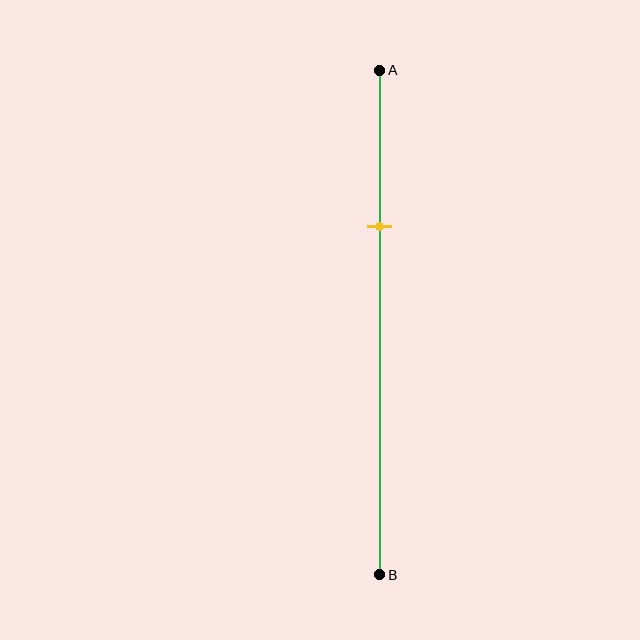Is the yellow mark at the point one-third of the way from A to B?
Yes, the mark is approximately at the one-third point.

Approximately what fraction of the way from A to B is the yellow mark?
The yellow mark is approximately 30% of the way from A to B.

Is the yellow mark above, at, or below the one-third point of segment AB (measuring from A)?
The yellow mark is approximately at the one-third point of segment AB.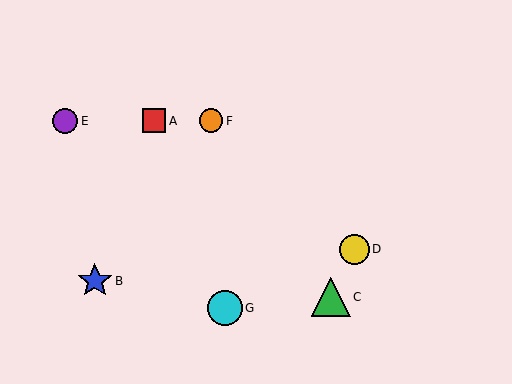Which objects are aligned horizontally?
Objects A, E, F are aligned horizontally.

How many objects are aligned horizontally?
3 objects (A, E, F) are aligned horizontally.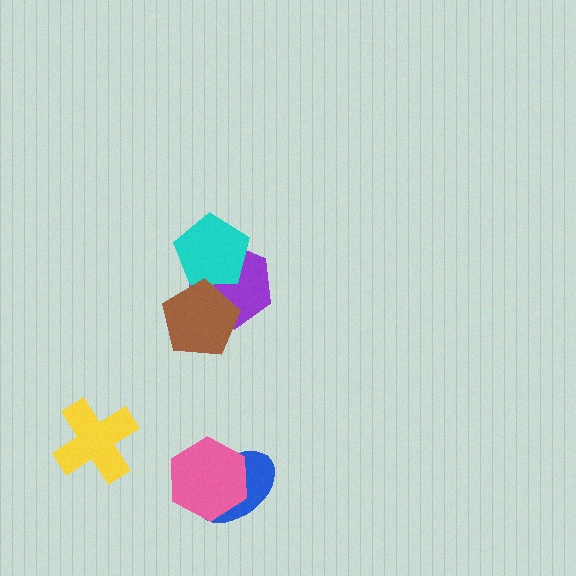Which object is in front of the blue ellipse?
The pink hexagon is in front of the blue ellipse.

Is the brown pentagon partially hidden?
No, no other shape covers it.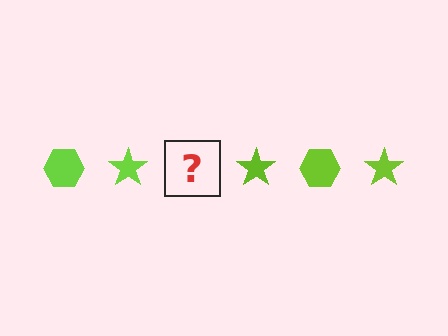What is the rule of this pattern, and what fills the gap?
The rule is that the pattern cycles through hexagon, star shapes in lime. The gap should be filled with a lime hexagon.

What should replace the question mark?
The question mark should be replaced with a lime hexagon.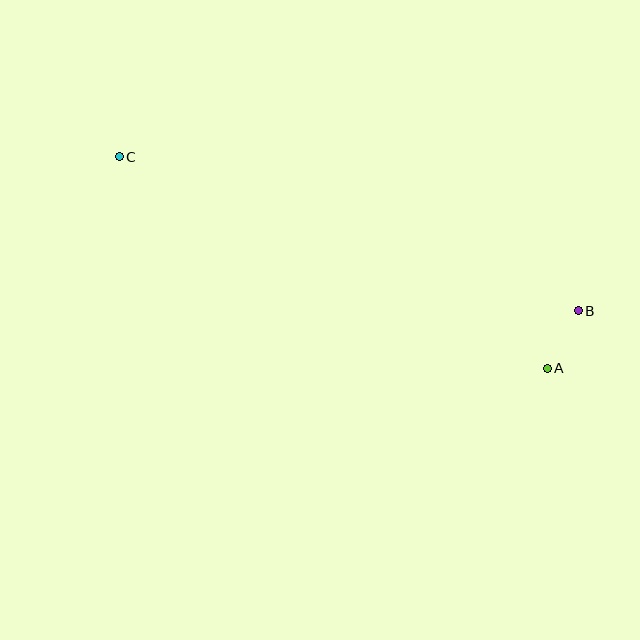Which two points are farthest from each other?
Points B and C are farthest from each other.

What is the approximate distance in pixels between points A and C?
The distance between A and C is approximately 477 pixels.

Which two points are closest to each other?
Points A and B are closest to each other.